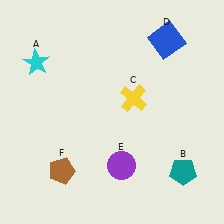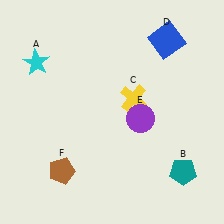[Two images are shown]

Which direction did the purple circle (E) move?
The purple circle (E) moved up.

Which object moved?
The purple circle (E) moved up.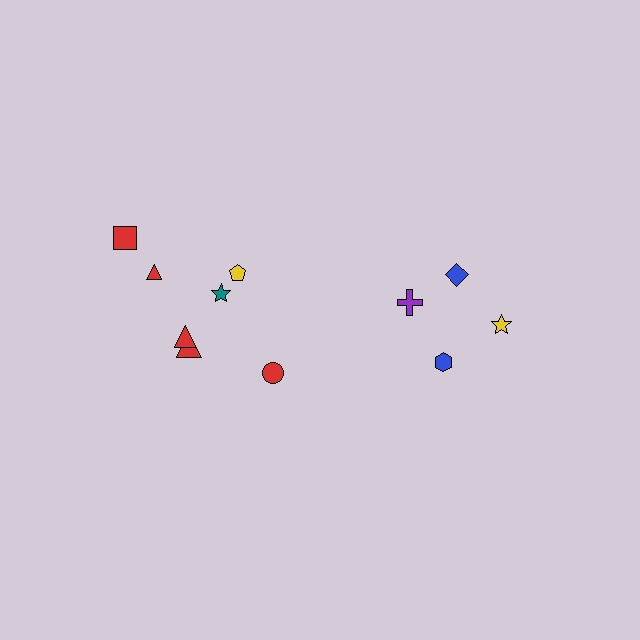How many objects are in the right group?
There are 4 objects.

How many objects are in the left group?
There are 7 objects.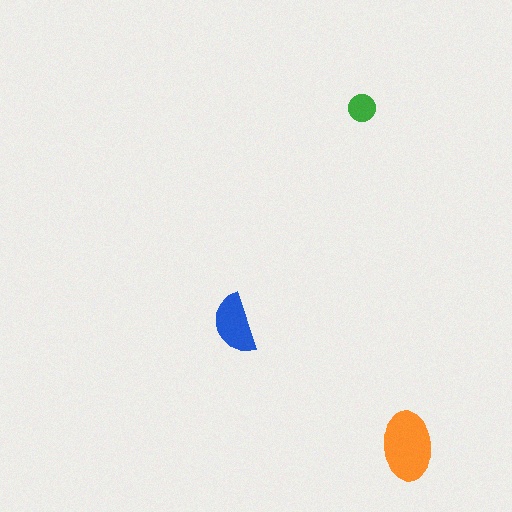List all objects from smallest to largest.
The green circle, the blue semicircle, the orange ellipse.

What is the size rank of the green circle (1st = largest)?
3rd.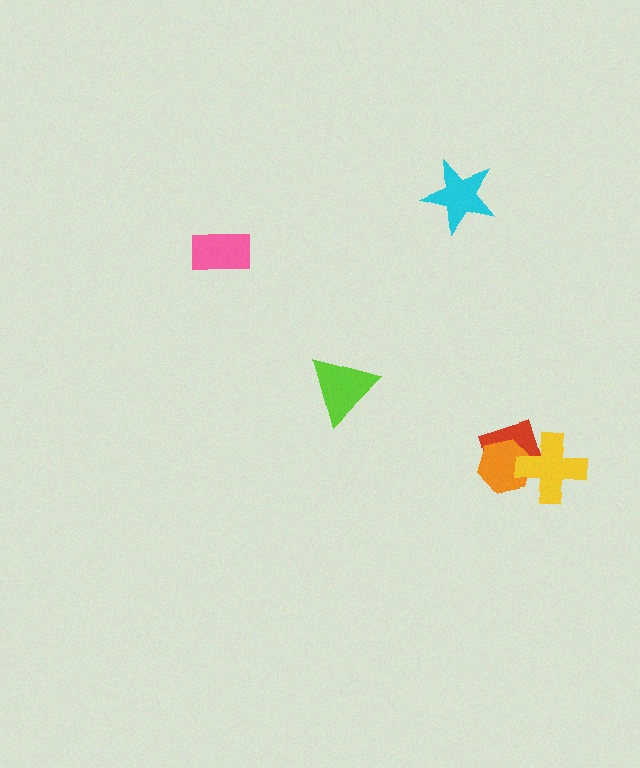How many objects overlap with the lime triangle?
0 objects overlap with the lime triangle.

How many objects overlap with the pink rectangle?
0 objects overlap with the pink rectangle.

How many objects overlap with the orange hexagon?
2 objects overlap with the orange hexagon.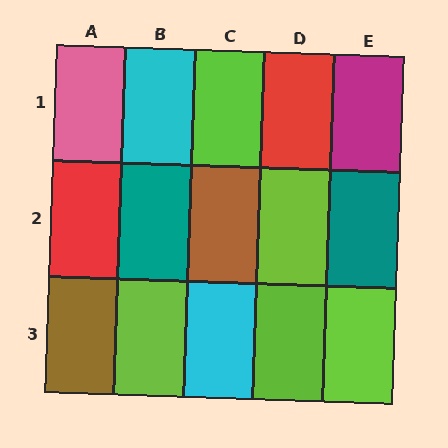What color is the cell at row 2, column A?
Red.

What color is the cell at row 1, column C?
Lime.